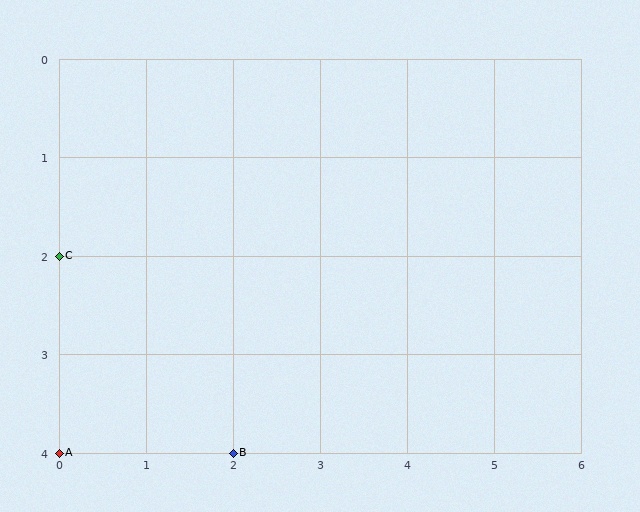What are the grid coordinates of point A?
Point A is at grid coordinates (0, 4).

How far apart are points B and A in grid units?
Points B and A are 2 columns apart.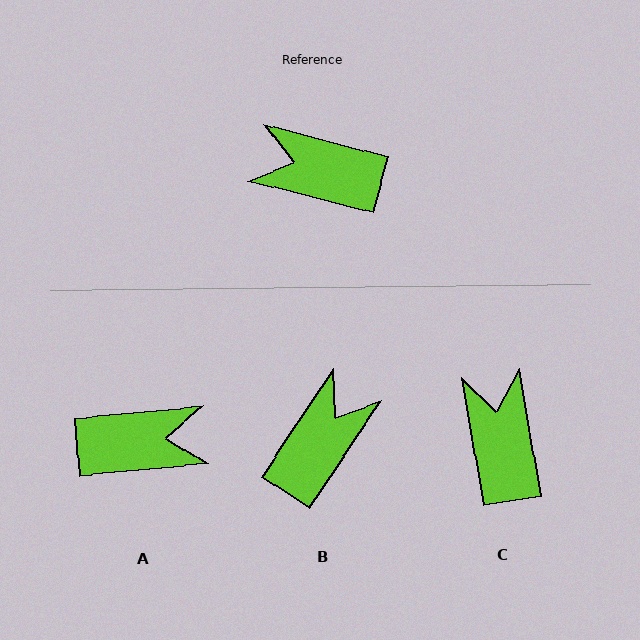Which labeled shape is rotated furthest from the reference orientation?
A, about 160 degrees away.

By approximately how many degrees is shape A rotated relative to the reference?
Approximately 160 degrees clockwise.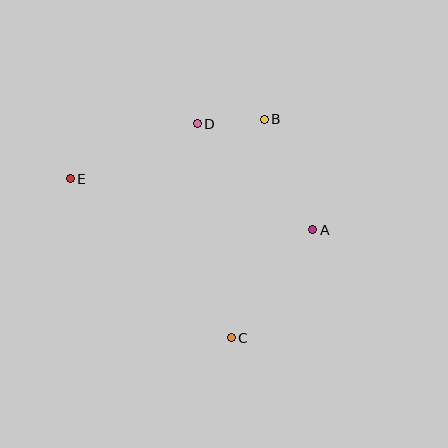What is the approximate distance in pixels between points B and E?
The distance between B and E is approximately 203 pixels.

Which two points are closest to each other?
Points B and D are closest to each other.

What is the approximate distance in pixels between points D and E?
The distance between D and E is approximately 138 pixels.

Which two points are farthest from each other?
Points A and E are farthest from each other.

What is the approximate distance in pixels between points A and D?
The distance between A and D is approximately 157 pixels.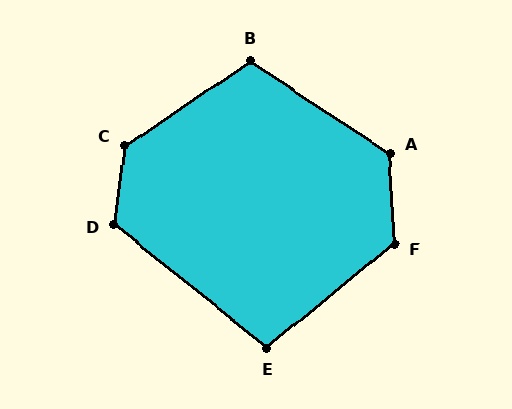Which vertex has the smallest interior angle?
E, at approximately 102 degrees.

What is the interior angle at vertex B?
Approximately 112 degrees (obtuse).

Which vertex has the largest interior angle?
C, at approximately 132 degrees.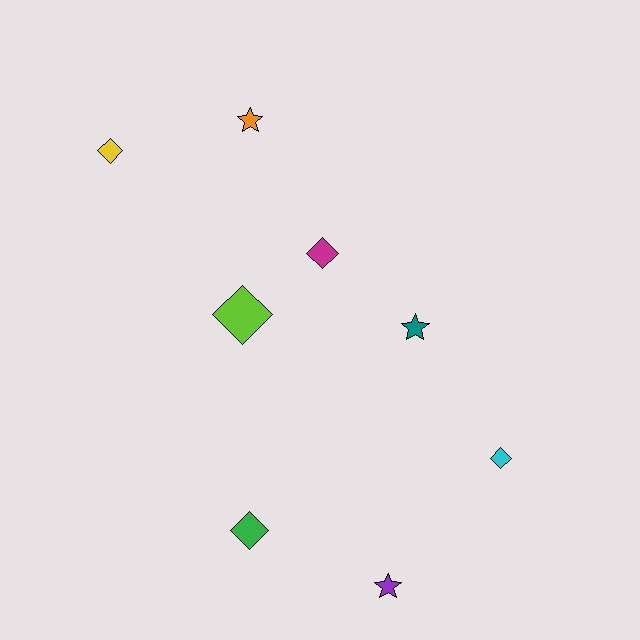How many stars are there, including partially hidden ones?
There are 3 stars.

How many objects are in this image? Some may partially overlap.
There are 8 objects.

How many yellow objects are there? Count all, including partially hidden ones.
There is 1 yellow object.